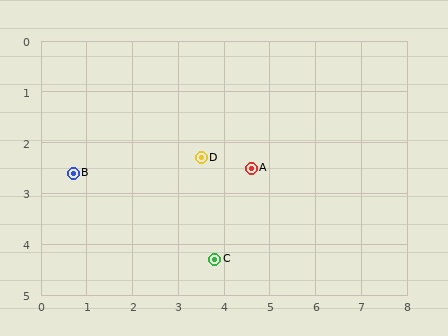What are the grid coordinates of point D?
Point D is at approximately (3.5, 2.3).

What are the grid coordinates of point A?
Point A is at approximately (4.6, 2.5).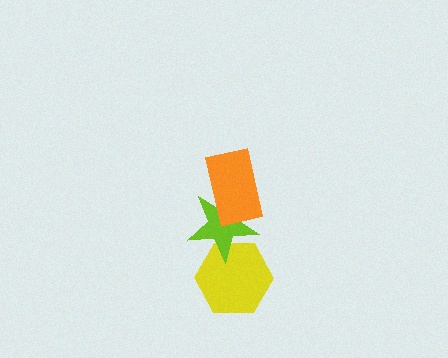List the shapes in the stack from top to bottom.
From top to bottom: the orange rectangle, the lime star, the yellow hexagon.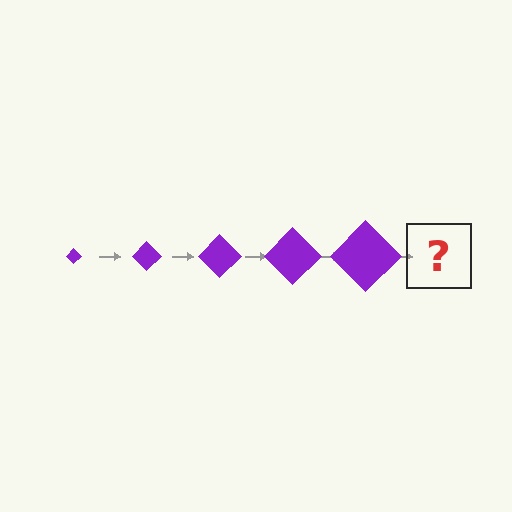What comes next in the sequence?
The next element should be a purple diamond, larger than the previous one.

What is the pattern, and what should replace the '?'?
The pattern is that the diamond gets progressively larger each step. The '?' should be a purple diamond, larger than the previous one.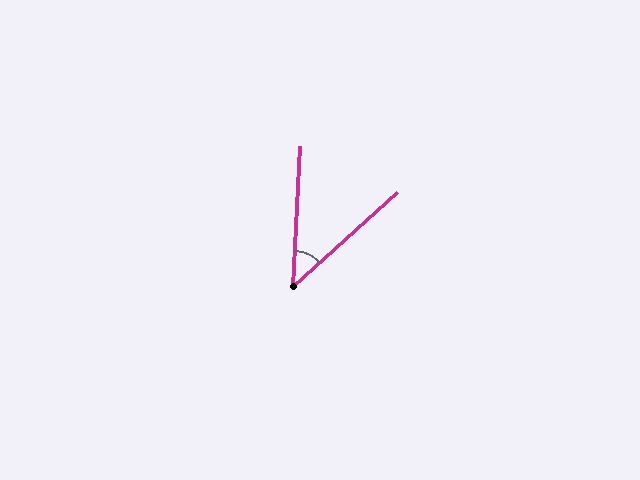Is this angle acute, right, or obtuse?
It is acute.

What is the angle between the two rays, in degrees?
Approximately 45 degrees.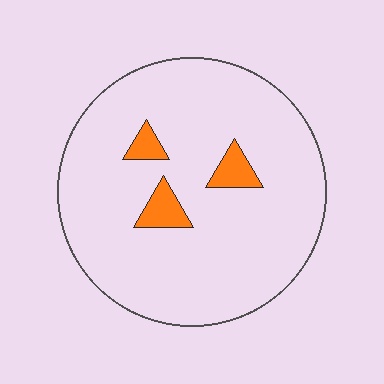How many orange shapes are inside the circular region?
3.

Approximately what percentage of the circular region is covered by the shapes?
Approximately 5%.